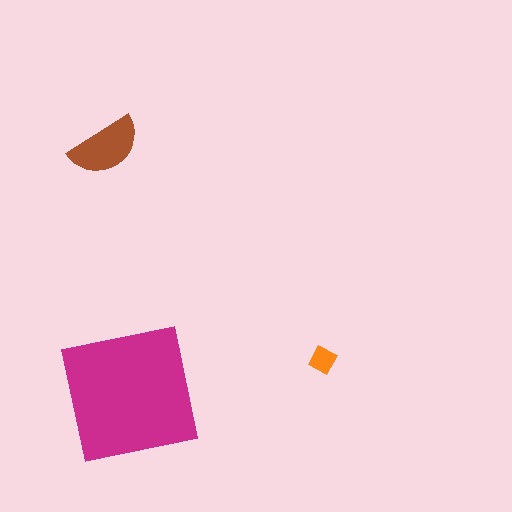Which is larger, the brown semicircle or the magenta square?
The magenta square.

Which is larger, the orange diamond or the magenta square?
The magenta square.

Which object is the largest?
The magenta square.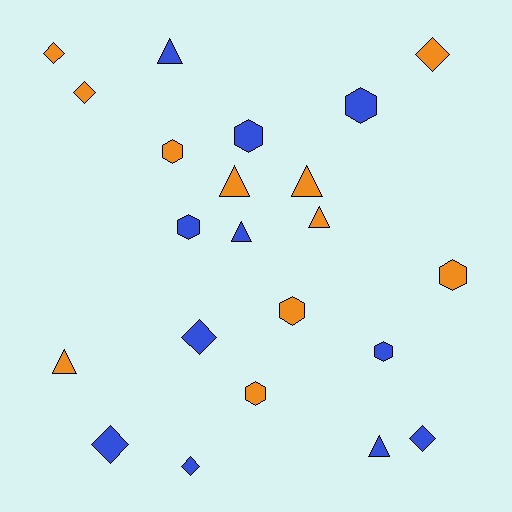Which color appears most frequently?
Orange, with 11 objects.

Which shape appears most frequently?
Hexagon, with 8 objects.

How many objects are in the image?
There are 22 objects.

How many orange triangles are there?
There are 4 orange triangles.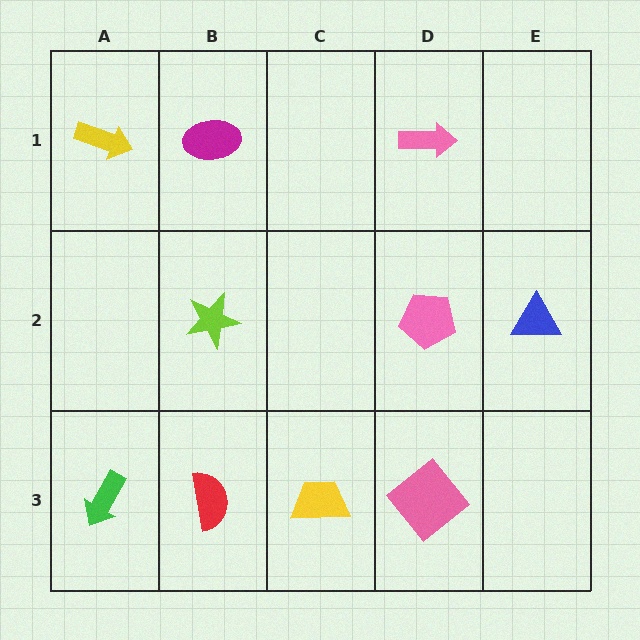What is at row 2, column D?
A pink pentagon.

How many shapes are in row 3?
4 shapes.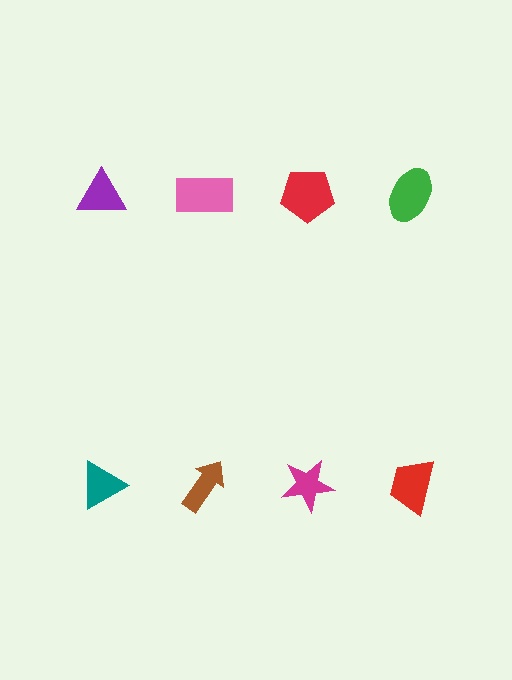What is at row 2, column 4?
A red trapezoid.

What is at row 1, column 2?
A pink rectangle.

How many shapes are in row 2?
4 shapes.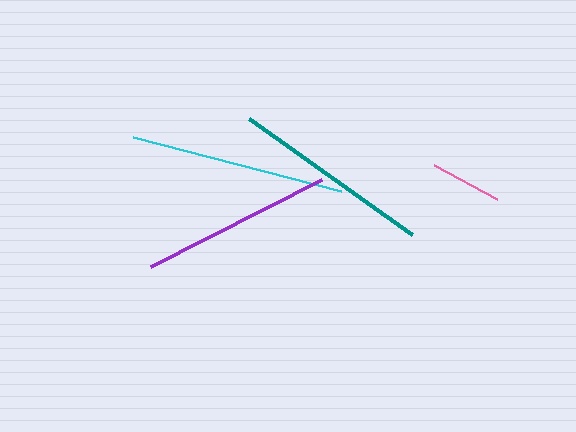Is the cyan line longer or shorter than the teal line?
The cyan line is longer than the teal line.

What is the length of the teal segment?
The teal segment is approximately 200 pixels long.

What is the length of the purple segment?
The purple segment is approximately 192 pixels long.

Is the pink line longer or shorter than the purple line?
The purple line is longer than the pink line.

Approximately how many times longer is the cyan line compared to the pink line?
The cyan line is approximately 3.0 times the length of the pink line.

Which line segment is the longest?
The cyan line is the longest at approximately 215 pixels.